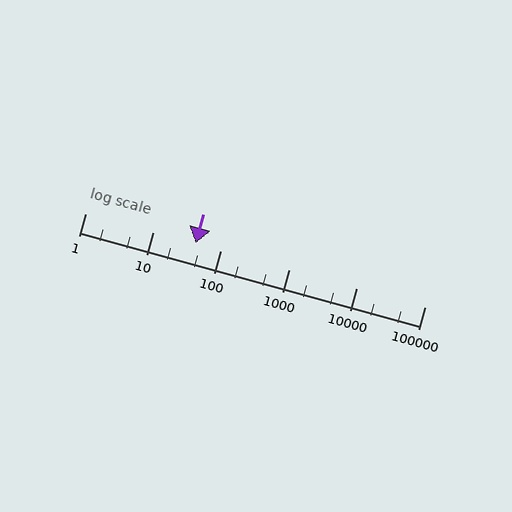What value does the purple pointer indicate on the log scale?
The pointer indicates approximately 43.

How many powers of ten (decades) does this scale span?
The scale spans 5 decades, from 1 to 100000.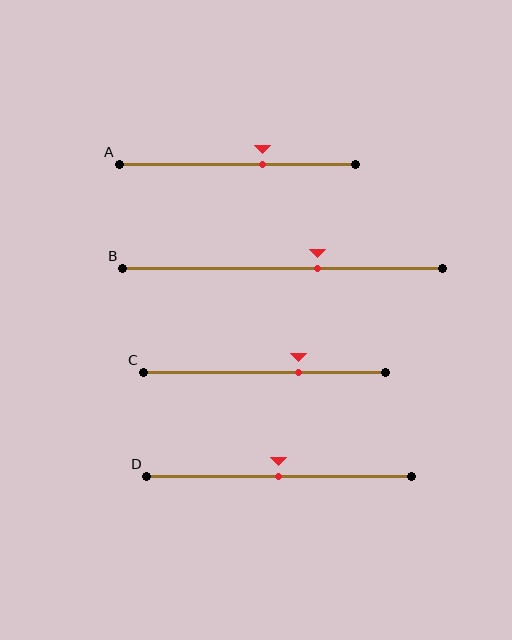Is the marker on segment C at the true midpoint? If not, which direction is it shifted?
No, the marker on segment C is shifted to the right by about 14% of the segment length.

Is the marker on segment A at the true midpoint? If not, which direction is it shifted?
No, the marker on segment A is shifted to the right by about 11% of the segment length.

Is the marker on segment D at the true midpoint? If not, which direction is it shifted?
Yes, the marker on segment D is at the true midpoint.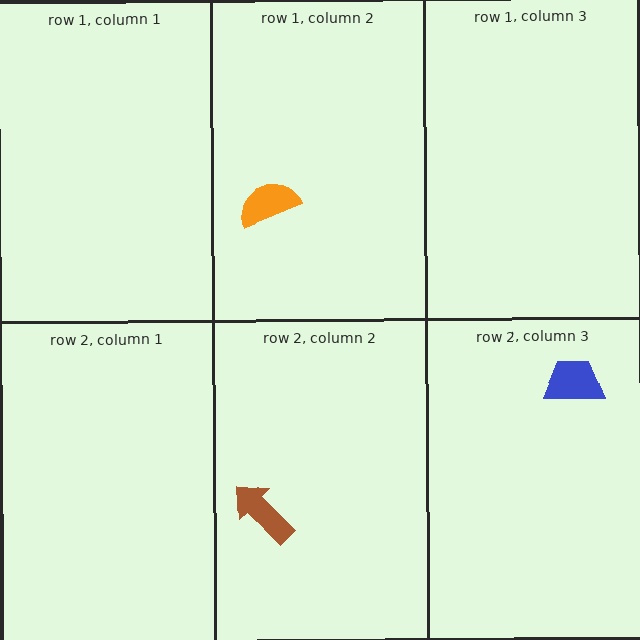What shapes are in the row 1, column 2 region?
The orange semicircle.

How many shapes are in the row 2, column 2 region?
1.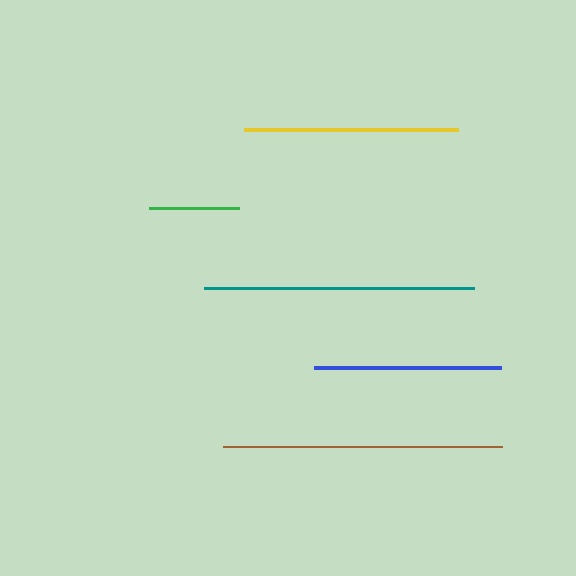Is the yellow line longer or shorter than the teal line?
The teal line is longer than the yellow line.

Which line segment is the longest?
The brown line is the longest at approximately 280 pixels.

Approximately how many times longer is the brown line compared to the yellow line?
The brown line is approximately 1.3 times the length of the yellow line.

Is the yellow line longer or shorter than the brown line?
The brown line is longer than the yellow line.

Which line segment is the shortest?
The green line is the shortest at approximately 89 pixels.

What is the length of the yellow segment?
The yellow segment is approximately 215 pixels long.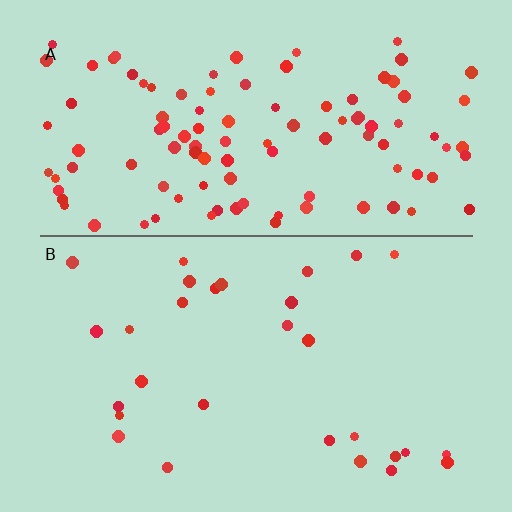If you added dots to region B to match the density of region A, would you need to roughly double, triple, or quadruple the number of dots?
Approximately quadruple.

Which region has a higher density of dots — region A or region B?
A (the top).